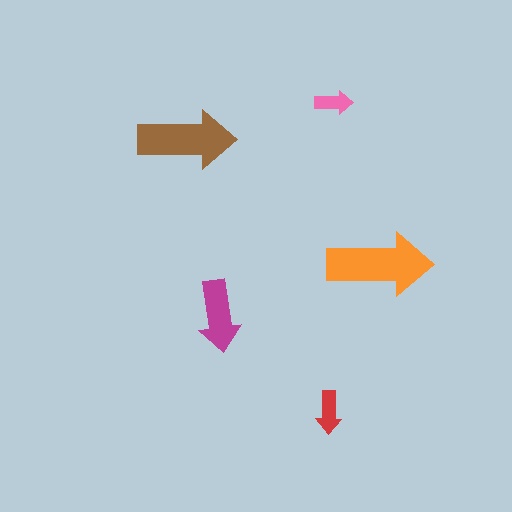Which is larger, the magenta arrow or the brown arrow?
The brown one.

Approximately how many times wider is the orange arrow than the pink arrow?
About 3 times wider.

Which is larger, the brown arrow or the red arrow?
The brown one.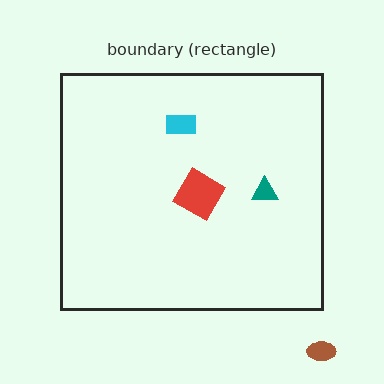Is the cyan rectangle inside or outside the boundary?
Inside.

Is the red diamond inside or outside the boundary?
Inside.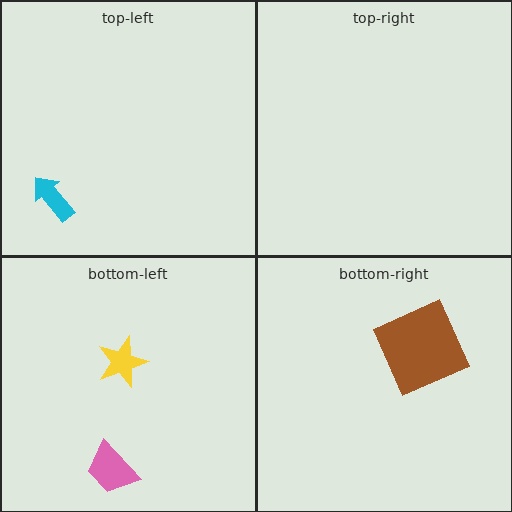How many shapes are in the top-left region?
1.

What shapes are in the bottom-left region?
The pink trapezoid, the yellow star.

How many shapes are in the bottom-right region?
1.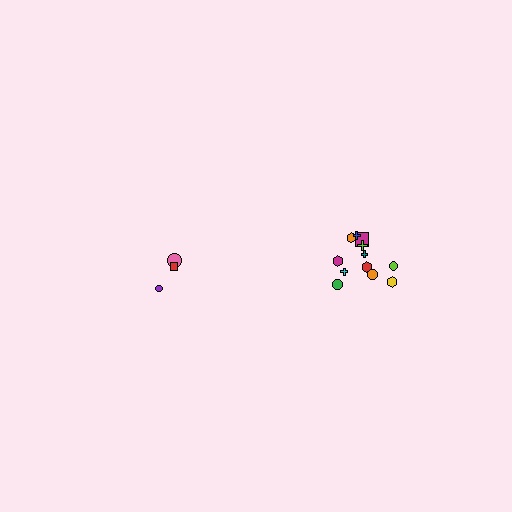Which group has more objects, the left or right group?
The right group.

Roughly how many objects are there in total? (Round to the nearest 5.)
Roughly 15 objects in total.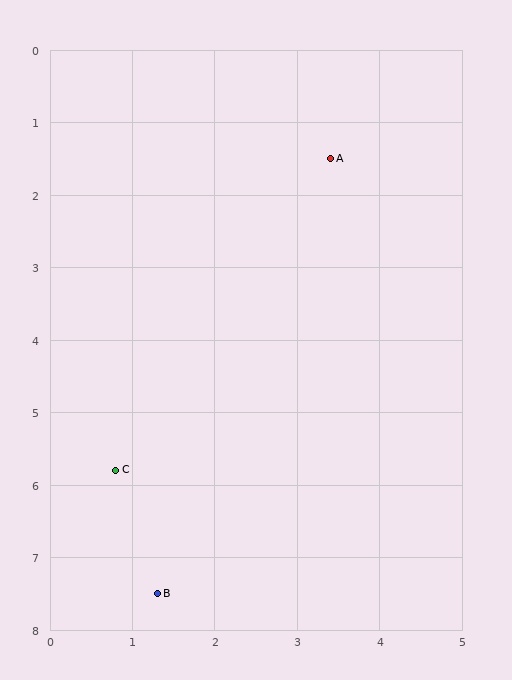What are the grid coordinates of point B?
Point B is at approximately (1.3, 7.5).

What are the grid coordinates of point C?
Point C is at approximately (0.8, 5.8).